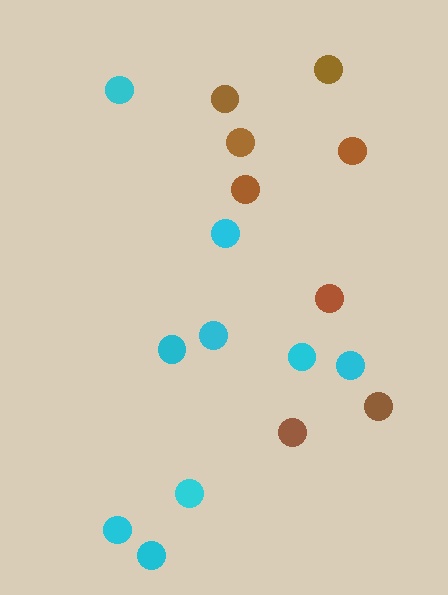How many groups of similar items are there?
There are 2 groups: one group of cyan circles (9) and one group of brown circles (8).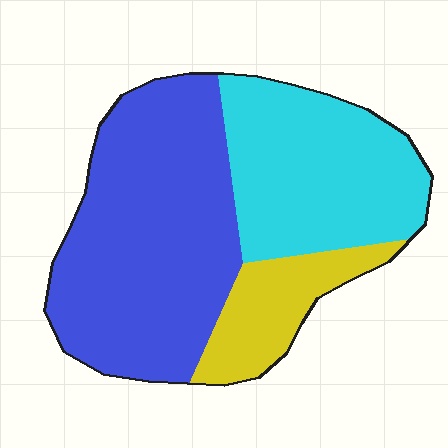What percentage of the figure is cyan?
Cyan covers around 35% of the figure.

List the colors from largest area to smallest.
From largest to smallest: blue, cyan, yellow.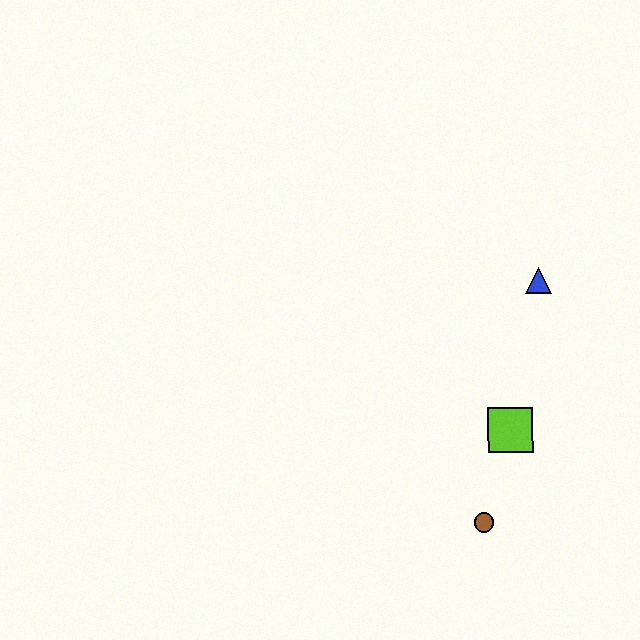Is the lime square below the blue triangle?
Yes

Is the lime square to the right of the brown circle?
Yes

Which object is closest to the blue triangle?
The lime square is closest to the blue triangle.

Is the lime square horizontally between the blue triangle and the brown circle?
Yes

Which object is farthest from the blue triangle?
The brown circle is farthest from the blue triangle.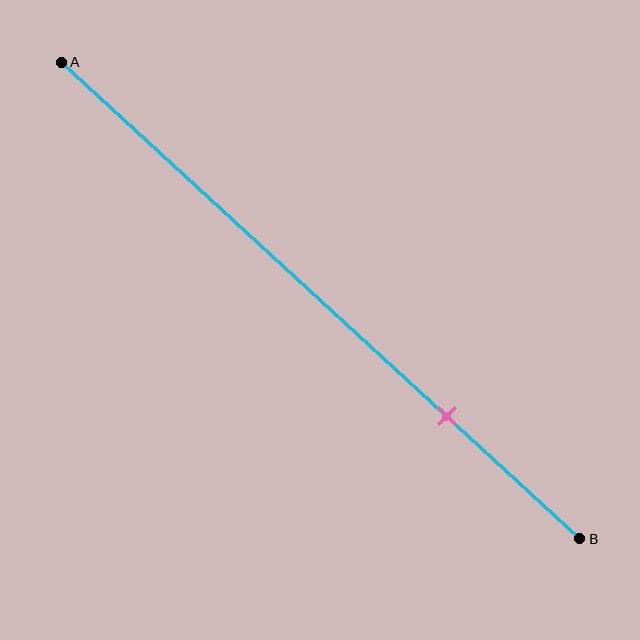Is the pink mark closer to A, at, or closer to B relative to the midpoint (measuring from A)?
The pink mark is closer to point B than the midpoint of segment AB.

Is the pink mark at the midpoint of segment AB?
No, the mark is at about 75% from A, not at the 50% midpoint.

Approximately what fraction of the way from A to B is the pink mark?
The pink mark is approximately 75% of the way from A to B.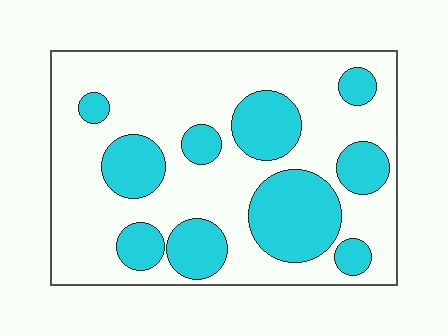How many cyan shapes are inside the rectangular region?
10.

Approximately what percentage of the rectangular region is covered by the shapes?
Approximately 30%.